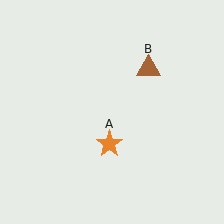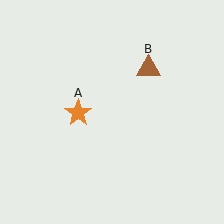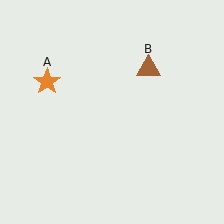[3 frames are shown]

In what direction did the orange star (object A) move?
The orange star (object A) moved up and to the left.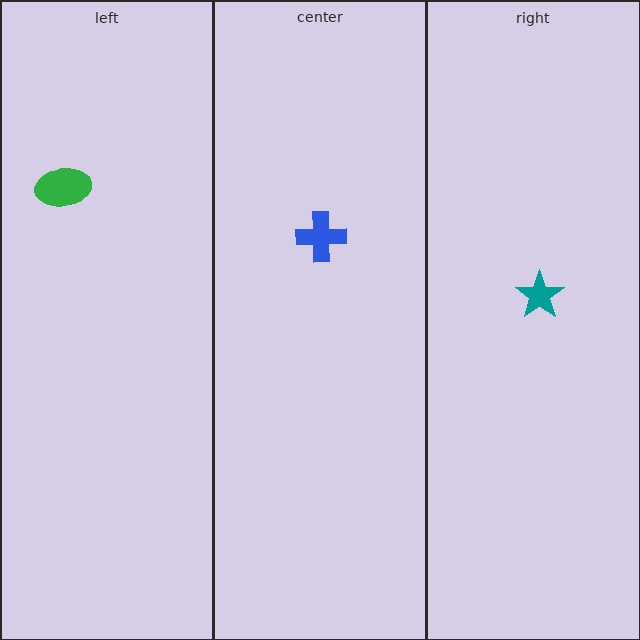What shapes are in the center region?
The blue cross.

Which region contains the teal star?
The right region.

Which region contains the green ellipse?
The left region.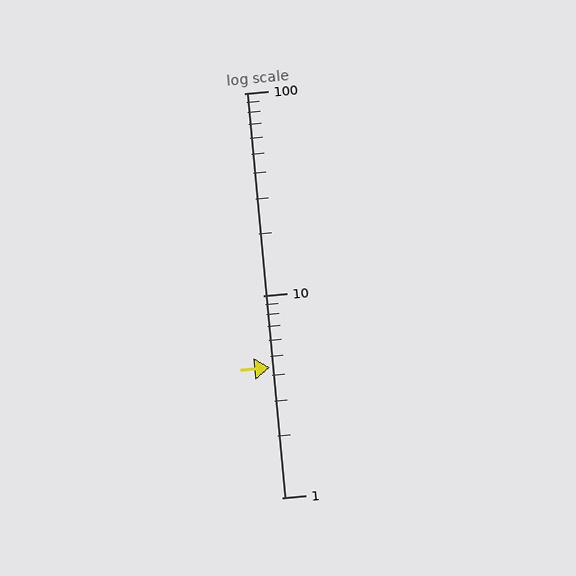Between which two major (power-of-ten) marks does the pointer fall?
The pointer is between 1 and 10.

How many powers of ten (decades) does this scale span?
The scale spans 2 decades, from 1 to 100.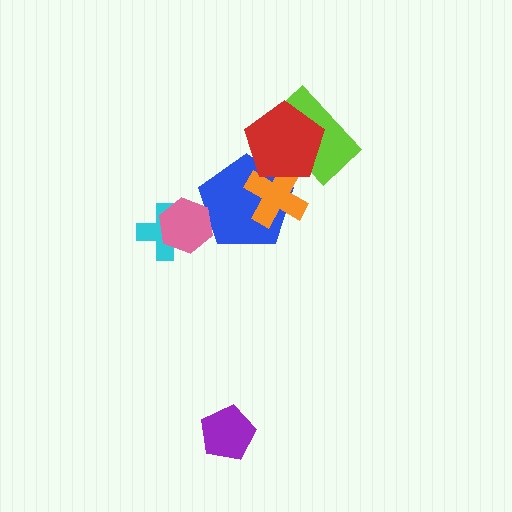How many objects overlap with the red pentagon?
3 objects overlap with the red pentagon.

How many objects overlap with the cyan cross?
1 object overlaps with the cyan cross.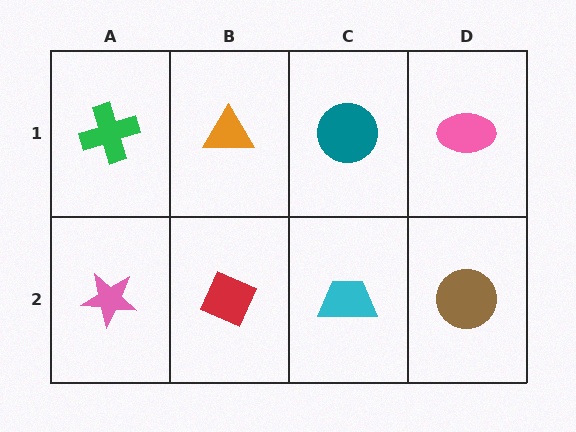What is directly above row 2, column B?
An orange triangle.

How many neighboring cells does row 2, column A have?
2.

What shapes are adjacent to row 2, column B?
An orange triangle (row 1, column B), a pink star (row 2, column A), a cyan trapezoid (row 2, column C).